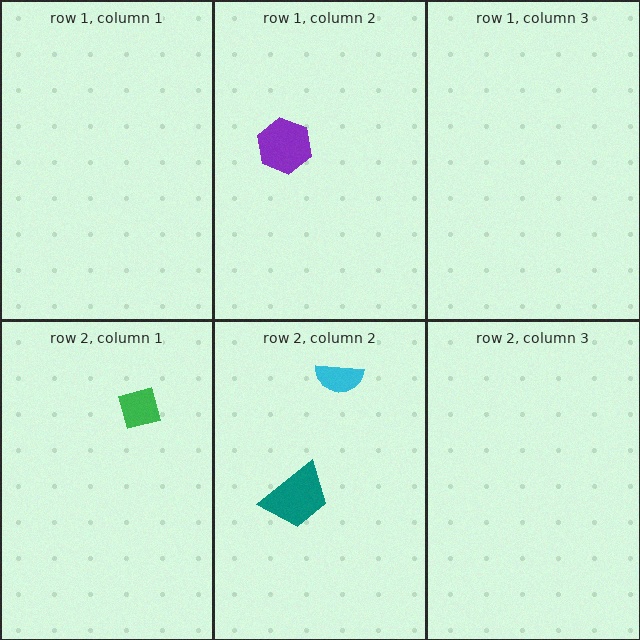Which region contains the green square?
The row 2, column 1 region.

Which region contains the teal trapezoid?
The row 2, column 2 region.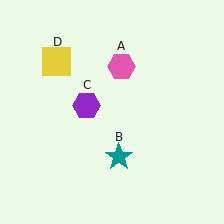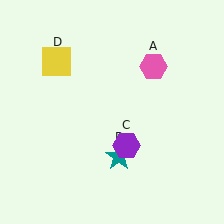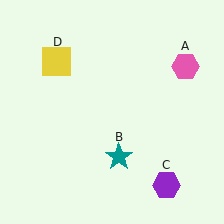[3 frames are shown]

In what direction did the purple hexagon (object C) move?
The purple hexagon (object C) moved down and to the right.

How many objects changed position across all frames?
2 objects changed position: pink hexagon (object A), purple hexagon (object C).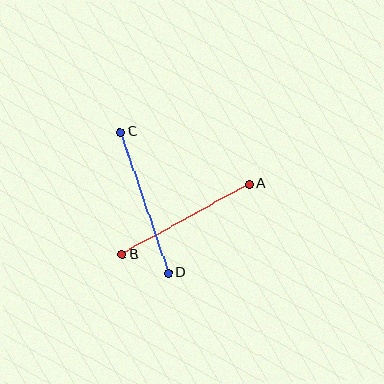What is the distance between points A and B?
The distance is approximately 145 pixels.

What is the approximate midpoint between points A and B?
The midpoint is at approximately (186, 219) pixels.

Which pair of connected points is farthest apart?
Points C and D are farthest apart.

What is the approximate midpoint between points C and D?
The midpoint is at approximately (144, 203) pixels.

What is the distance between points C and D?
The distance is approximately 149 pixels.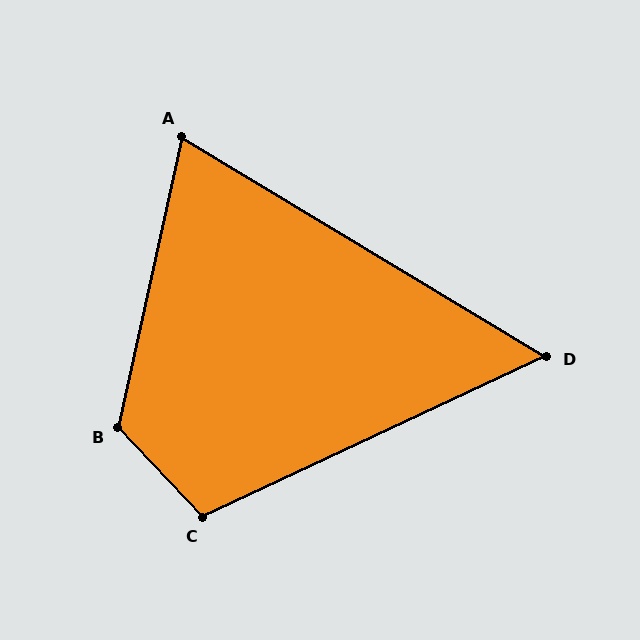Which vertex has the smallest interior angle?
D, at approximately 56 degrees.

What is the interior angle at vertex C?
Approximately 109 degrees (obtuse).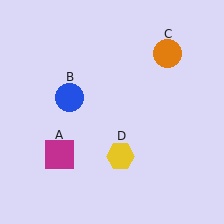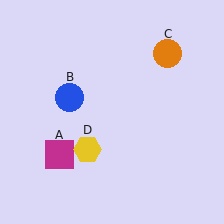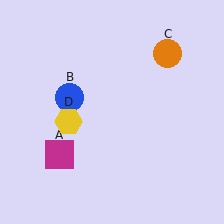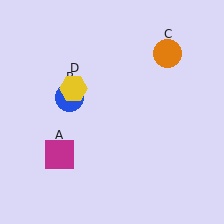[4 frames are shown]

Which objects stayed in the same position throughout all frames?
Magenta square (object A) and blue circle (object B) and orange circle (object C) remained stationary.